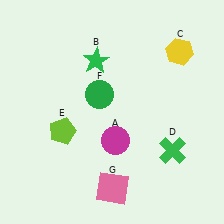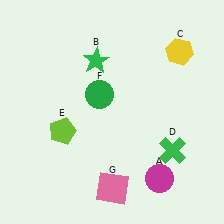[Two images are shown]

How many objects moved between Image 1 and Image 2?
1 object moved between the two images.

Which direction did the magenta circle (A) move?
The magenta circle (A) moved right.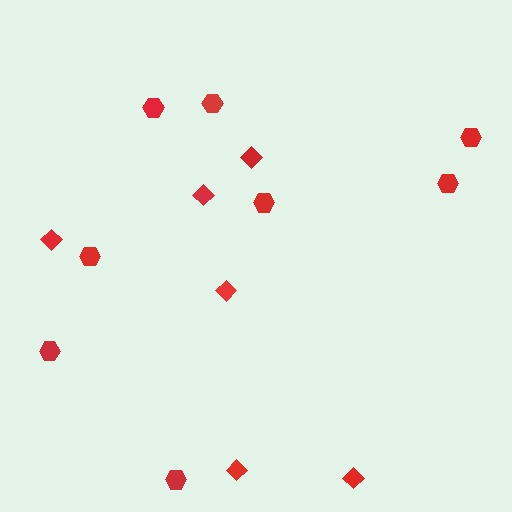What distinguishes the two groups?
There are 2 groups: one group of diamonds (6) and one group of hexagons (8).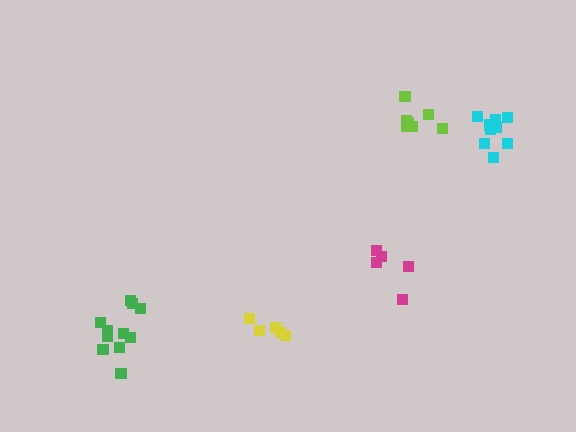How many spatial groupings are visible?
There are 5 spatial groupings.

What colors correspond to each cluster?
The clusters are colored: magenta, cyan, lime, green, yellow.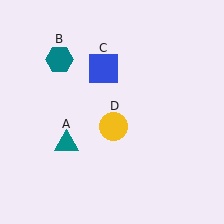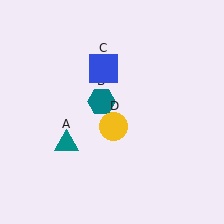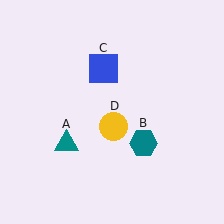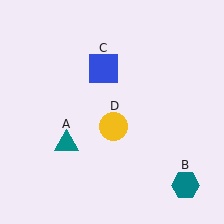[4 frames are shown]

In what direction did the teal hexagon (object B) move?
The teal hexagon (object B) moved down and to the right.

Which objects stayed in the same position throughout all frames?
Teal triangle (object A) and blue square (object C) and yellow circle (object D) remained stationary.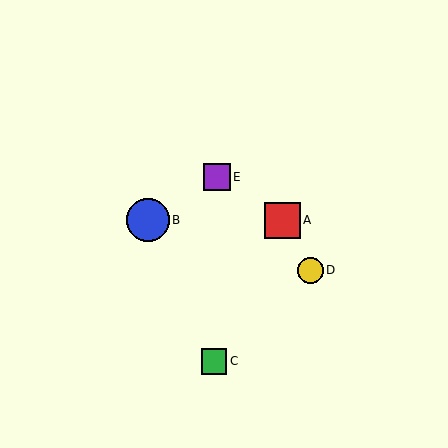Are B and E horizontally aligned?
No, B is at y≈220 and E is at y≈177.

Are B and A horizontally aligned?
Yes, both are at y≈220.